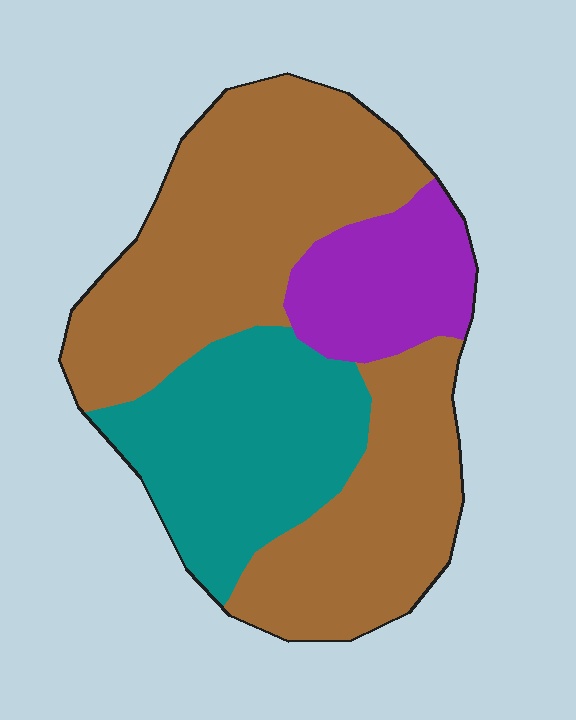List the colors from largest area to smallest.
From largest to smallest: brown, teal, purple.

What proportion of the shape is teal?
Teal takes up about one quarter (1/4) of the shape.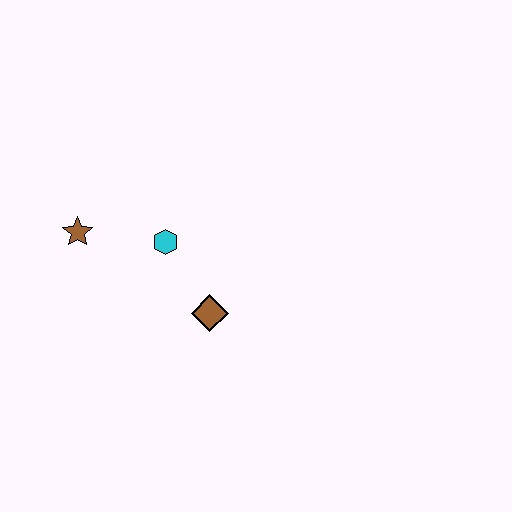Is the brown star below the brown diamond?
No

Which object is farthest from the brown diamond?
The brown star is farthest from the brown diamond.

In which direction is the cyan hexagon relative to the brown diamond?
The cyan hexagon is above the brown diamond.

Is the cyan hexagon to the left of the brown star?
No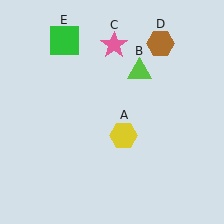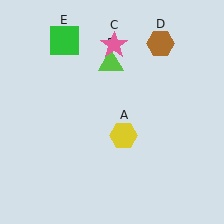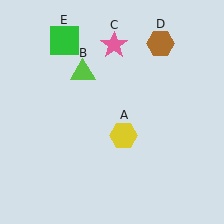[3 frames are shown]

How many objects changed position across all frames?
1 object changed position: lime triangle (object B).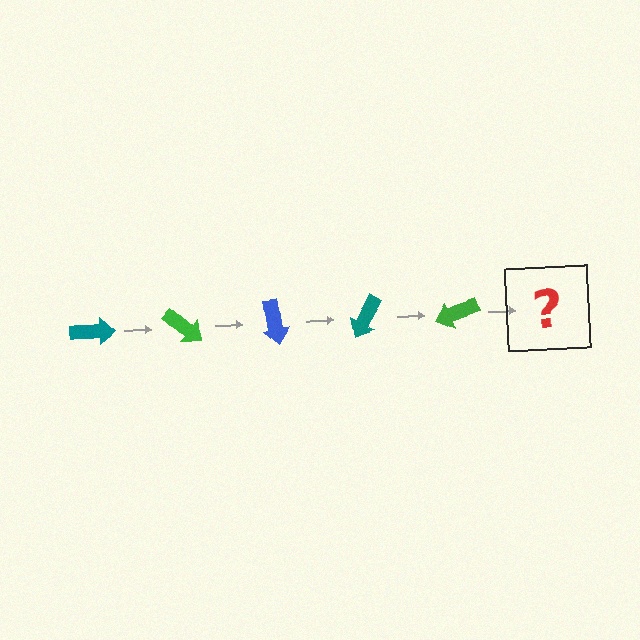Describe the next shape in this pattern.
It should be a blue arrow, rotated 200 degrees from the start.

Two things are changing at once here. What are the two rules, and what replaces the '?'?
The two rules are that it rotates 40 degrees each step and the color cycles through teal, green, and blue. The '?' should be a blue arrow, rotated 200 degrees from the start.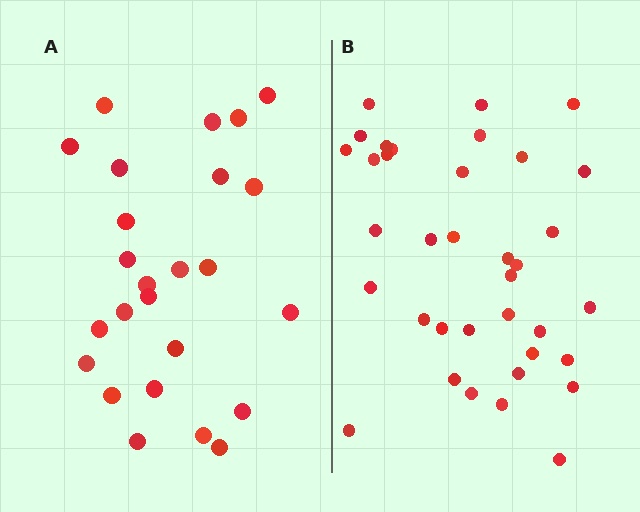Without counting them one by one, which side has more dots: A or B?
Region B (the right region) has more dots.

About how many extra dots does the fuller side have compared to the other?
Region B has roughly 12 or so more dots than region A.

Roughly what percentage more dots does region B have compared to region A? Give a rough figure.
About 45% more.